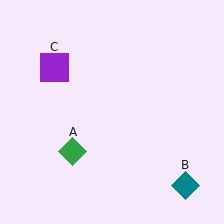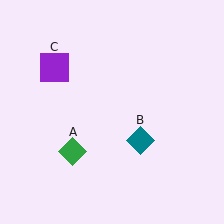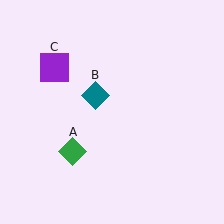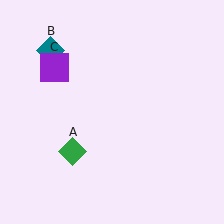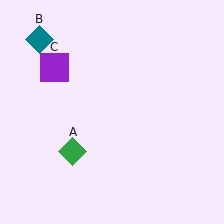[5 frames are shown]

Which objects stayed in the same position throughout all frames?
Green diamond (object A) and purple square (object C) remained stationary.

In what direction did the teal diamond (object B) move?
The teal diamond (object B) moved up and to the left.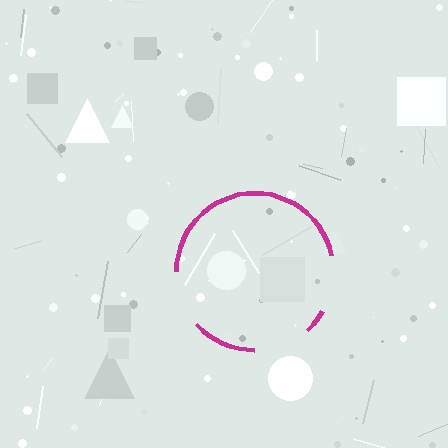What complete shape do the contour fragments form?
The contour fragments form a circle.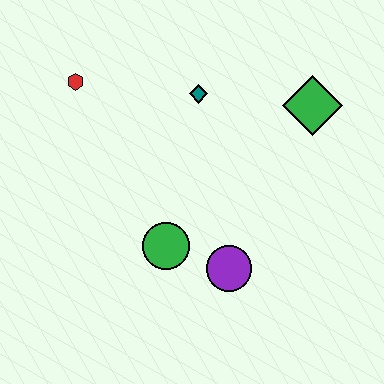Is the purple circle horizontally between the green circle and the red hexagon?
No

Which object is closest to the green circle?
The purple circle is closest to the green circle.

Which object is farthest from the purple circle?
The red hexagon is farthest from the purple circle.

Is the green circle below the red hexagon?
Yes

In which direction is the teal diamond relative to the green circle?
The teal diamond is above the green circle.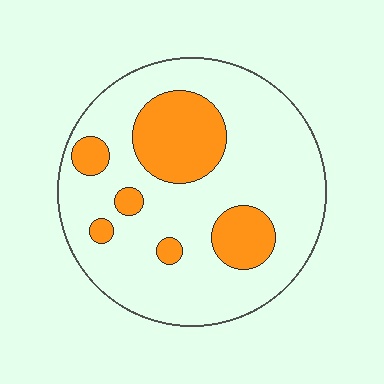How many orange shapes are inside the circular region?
6.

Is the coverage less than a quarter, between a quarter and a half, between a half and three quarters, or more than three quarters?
Less than a quarter.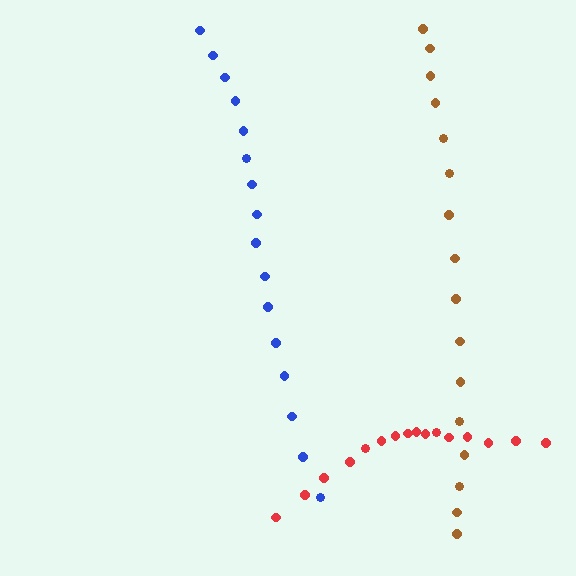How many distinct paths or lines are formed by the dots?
There are 3 distinct paths.